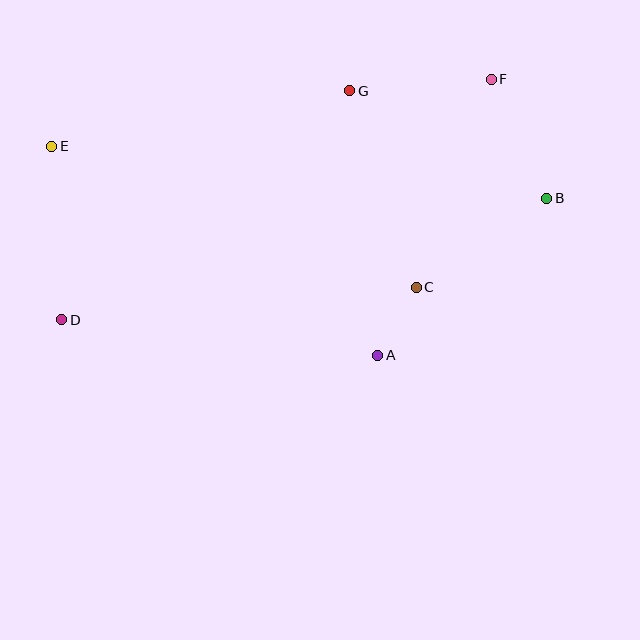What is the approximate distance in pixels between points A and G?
The distance between A and G is approximately 266 pixels.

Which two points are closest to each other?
Points A and C are closest to each other.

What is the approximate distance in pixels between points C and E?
The distance between C and E is approximately 391 pixels.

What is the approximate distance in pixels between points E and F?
The distance between E and F is approximately 445 pixels.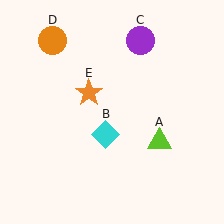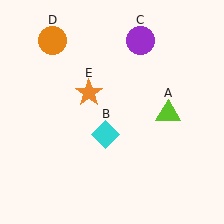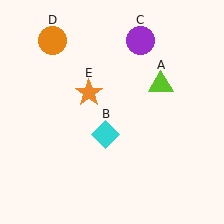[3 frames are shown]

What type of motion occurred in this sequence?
The lime triangle (object A) rotated counterclockwise around the center of the scene.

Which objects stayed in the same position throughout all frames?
Cyan diamond (object B) and purple circle (object C) and orange circle (object D) and orange star (object E) remained stationary.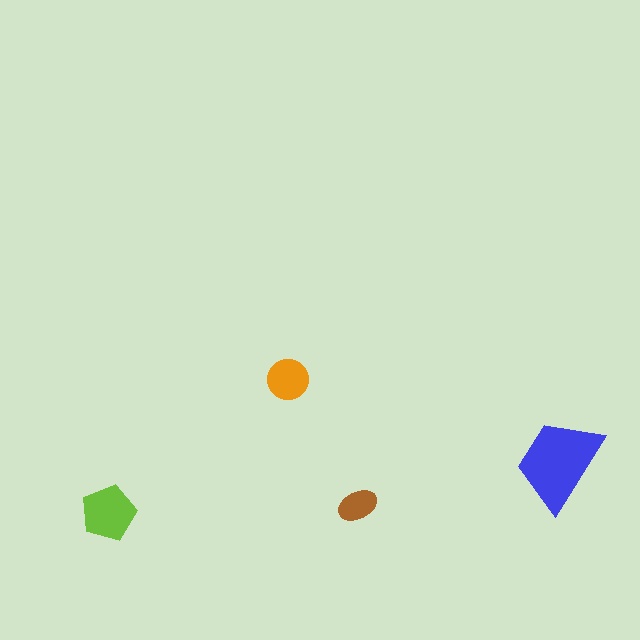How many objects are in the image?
There are 4 objects in the image.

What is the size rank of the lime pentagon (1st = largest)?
2nd.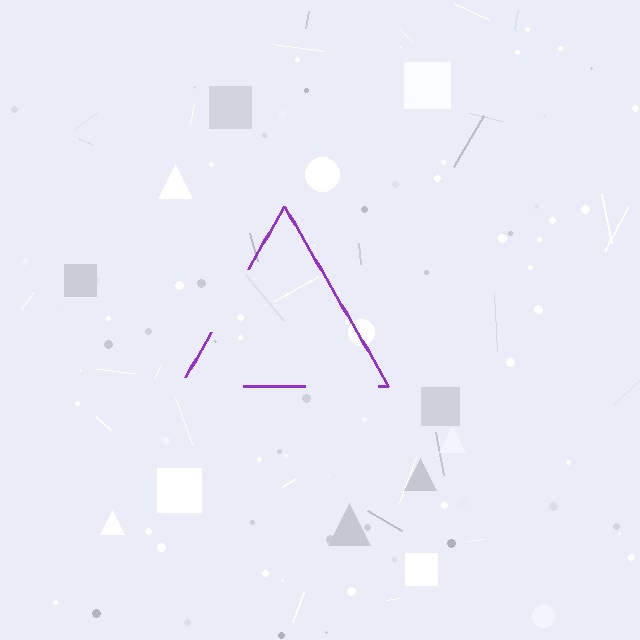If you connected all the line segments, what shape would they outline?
They would outline a triangle.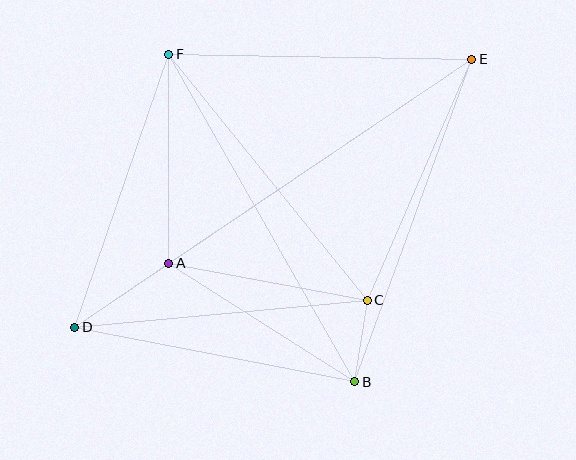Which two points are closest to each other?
Points B and C are closest to each other.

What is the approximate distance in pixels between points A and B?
The distance between A and B is approximately 221 pixels.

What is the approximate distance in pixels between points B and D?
The distance between B and D is approximately 286 pixels.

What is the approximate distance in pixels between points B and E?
The distance between B and E is approximately 343 pixels.